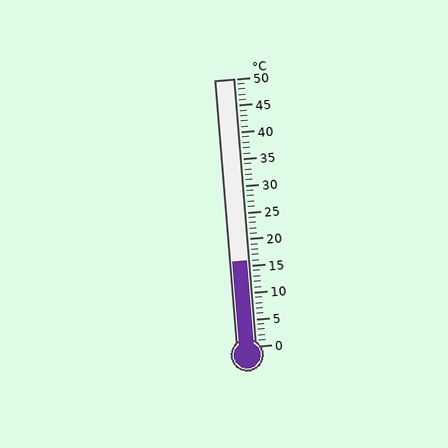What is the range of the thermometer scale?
The thermometer scale ranges from 0°C to 50°C.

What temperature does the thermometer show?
The thermometer shows approximately 16°C.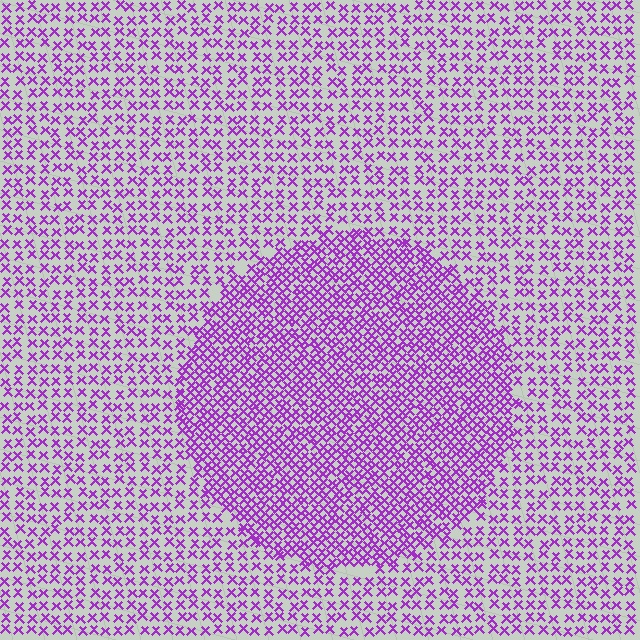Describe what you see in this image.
The image contains small purple elements arranged at two different densities. A circle-shaped region is visible where the elements are more densely packed than the surrounding area.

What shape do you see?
I see a circle.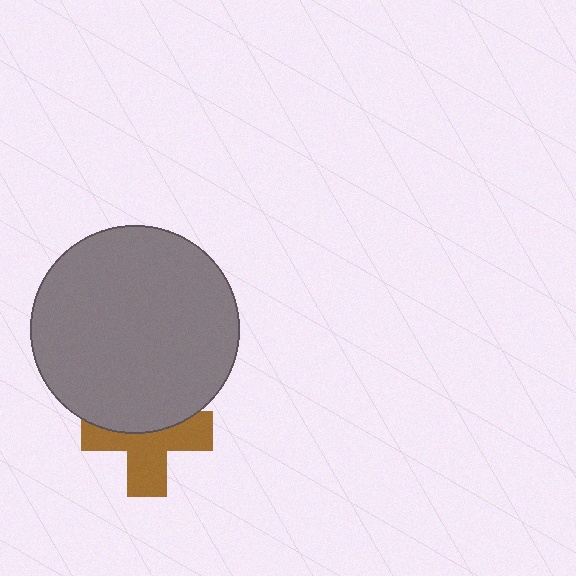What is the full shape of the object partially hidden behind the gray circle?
The partially hidden object is a brown cross.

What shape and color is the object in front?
The object in front is a gray circle.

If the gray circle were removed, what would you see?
You would see the complete brown cross.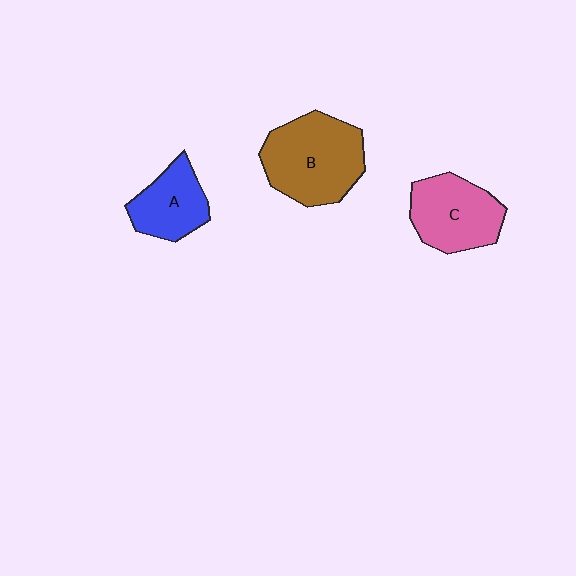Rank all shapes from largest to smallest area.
From largest to smallest: B (brown), C (pink), A (blue).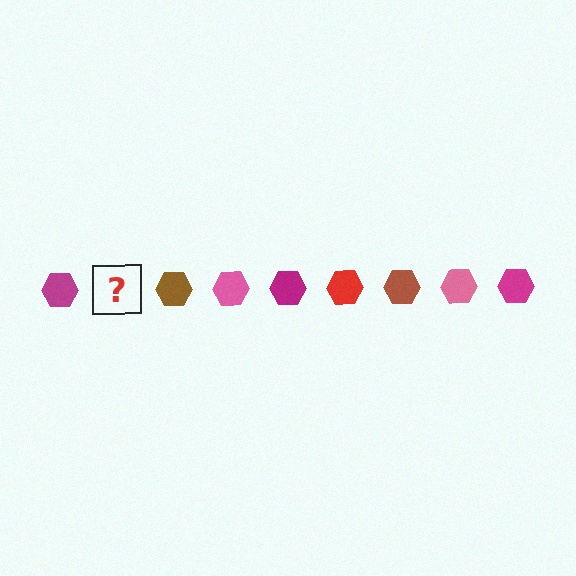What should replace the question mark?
The question mark should be replaced with a red hexagon.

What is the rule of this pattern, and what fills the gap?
The rule is that the pattern cycles through magenta, red, brown, pink hexagons. The gap should be filled with a red hexagon.